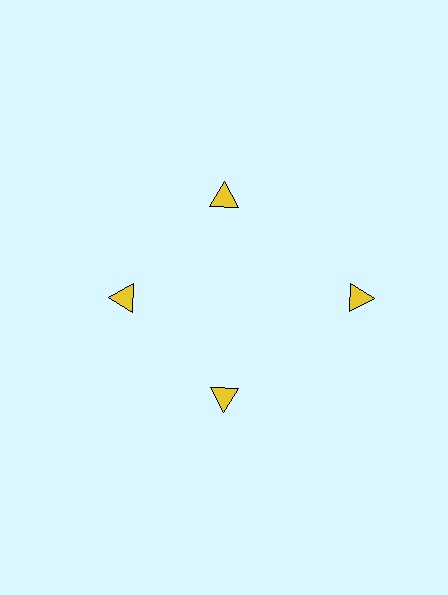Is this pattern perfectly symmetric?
No. The 4 yellow triangles are arranged in a ring, but one element near the 3 o'clock position is pushed outward from the center, breaking the 4-fold rotational symmetry.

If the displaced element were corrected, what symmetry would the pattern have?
It would have 4-fold rotational symmetry — the pattern would map onto itself every 90 degrees.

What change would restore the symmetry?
The symmetry would be restored by moving it inward, back onto the ring so that all 4 triangles sit at equal angles and equal distance from the center.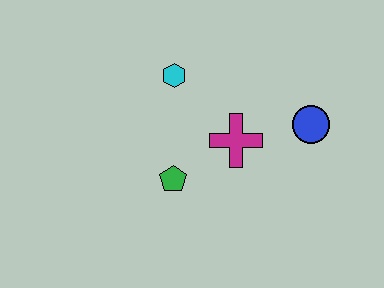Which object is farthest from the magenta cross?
The cyan hexagon is farthest from the magenta cross.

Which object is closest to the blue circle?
The magenta cross is closest to the blue circle.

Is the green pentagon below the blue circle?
Yes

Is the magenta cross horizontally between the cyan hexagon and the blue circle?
Yes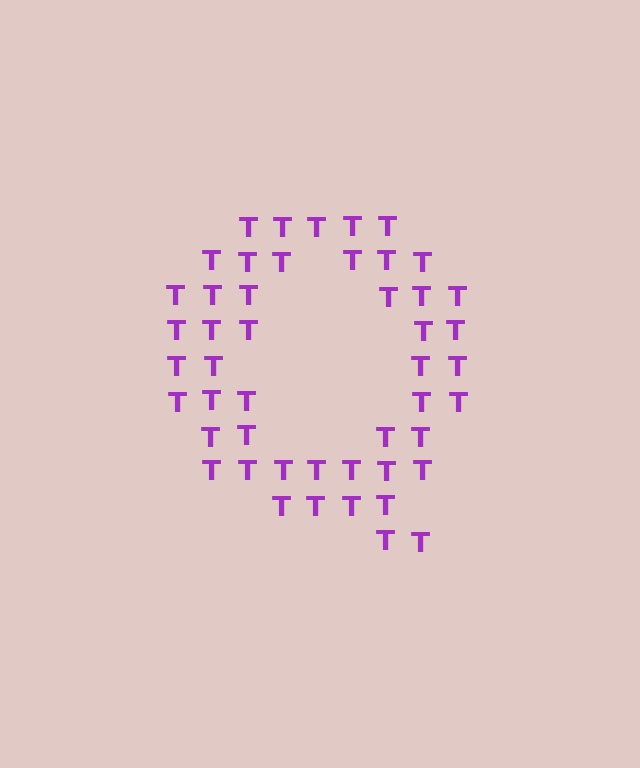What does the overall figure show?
The overall figure shows the letter Q.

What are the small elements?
The small elements are letter T's.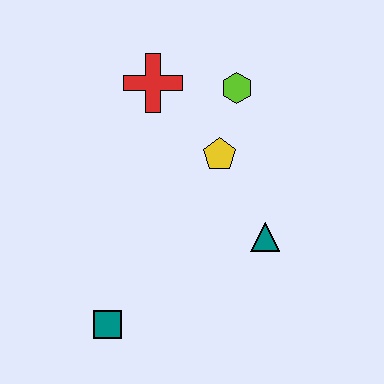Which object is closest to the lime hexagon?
The yellow pentagon is closest to the lime hexagon.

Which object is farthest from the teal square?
The lime hexagon is farthest from the teal square.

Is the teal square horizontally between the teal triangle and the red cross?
No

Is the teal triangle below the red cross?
Yes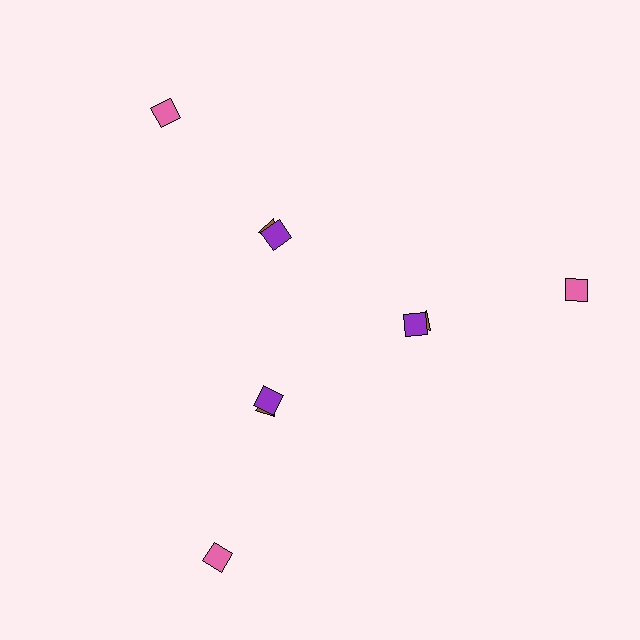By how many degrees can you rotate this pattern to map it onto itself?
The pattern maps onto itself every 120 degrees of rotation.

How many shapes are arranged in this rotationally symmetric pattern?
There are 9 shapes, arranged in 3 groups of 3.